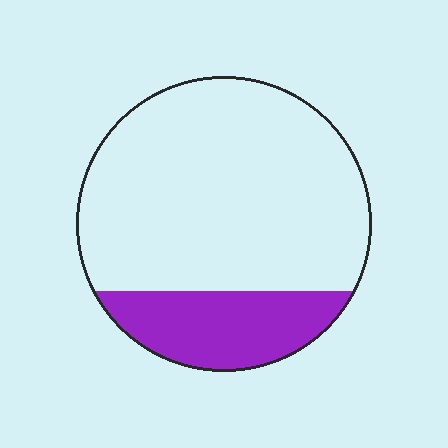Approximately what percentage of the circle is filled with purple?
Approximately 20%.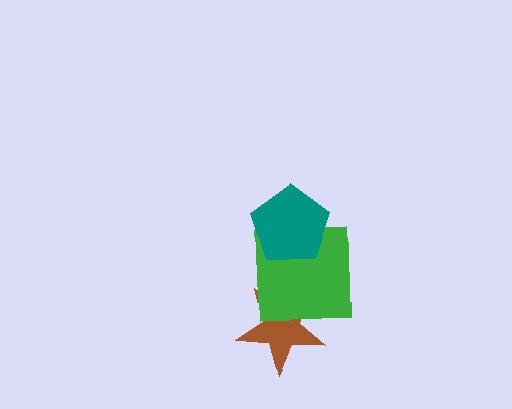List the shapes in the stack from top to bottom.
From top to bottom: the teal pentagon, the green square, the brown star.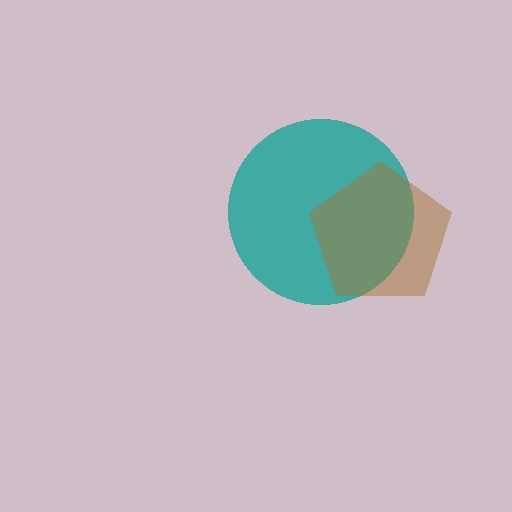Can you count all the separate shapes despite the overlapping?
Yes, there are 2 separate shapes.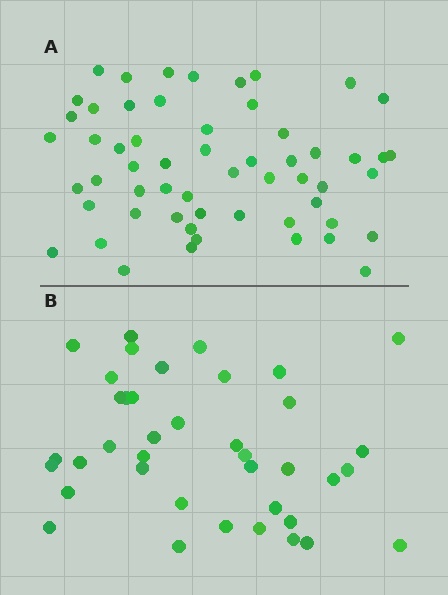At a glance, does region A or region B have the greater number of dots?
Region A (the top region) has more dots.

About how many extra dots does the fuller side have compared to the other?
Region A has approximately 20 more dots than region B.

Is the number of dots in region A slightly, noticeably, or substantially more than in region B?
Region A has substantially more. The ratio is roughly 1.5 to 1.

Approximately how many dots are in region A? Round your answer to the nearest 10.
About 60 dots. (The exact count is 57, which rounds to 60.)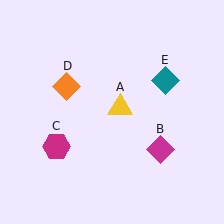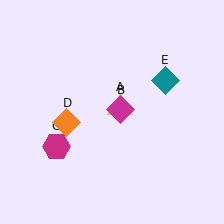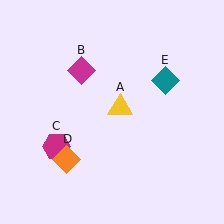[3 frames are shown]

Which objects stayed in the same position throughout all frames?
Yellow triangle (object A) and magenta hexagon (object C) and teal diamond (object E) remained stationary.